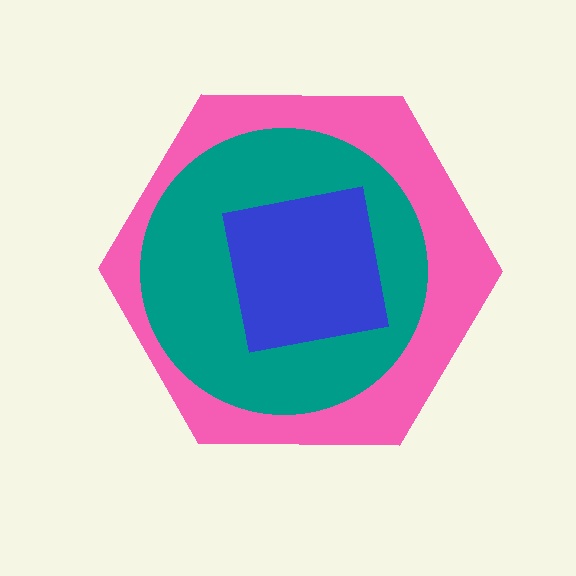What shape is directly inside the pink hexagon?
The teal circle.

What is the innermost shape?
The blue square.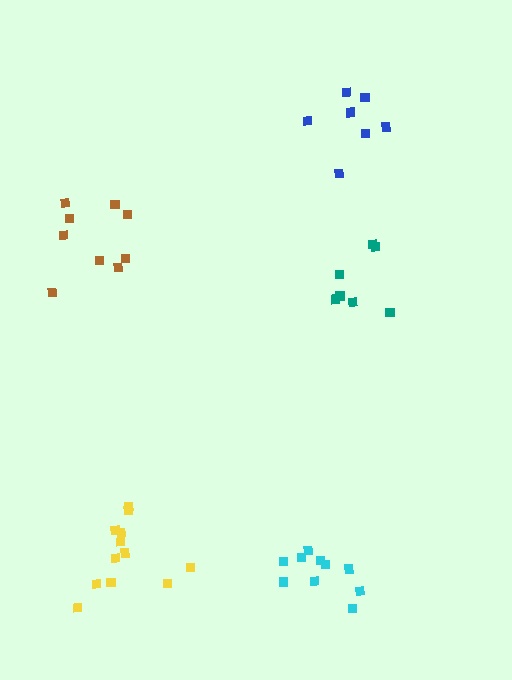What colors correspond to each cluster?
The clusters are colored: brown, yellow, teal, cyan, blue.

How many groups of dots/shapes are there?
There are 5 groups.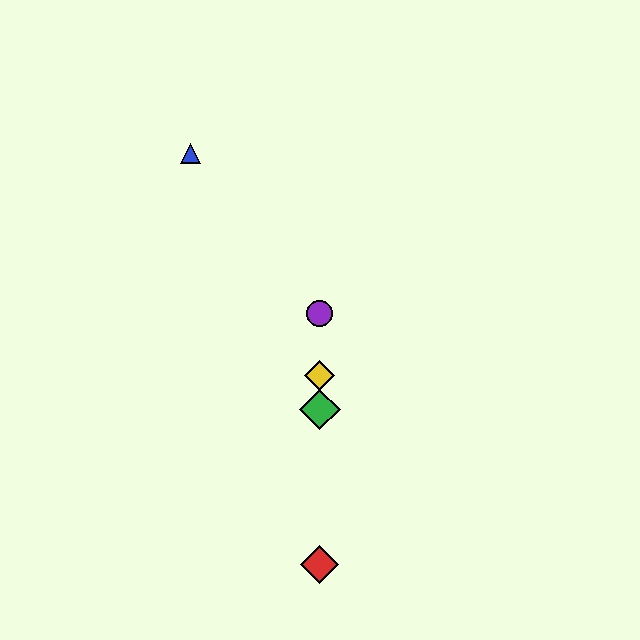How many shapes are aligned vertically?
4 shapes (the red diamond, the green diamond, the yellow diamond, the purple circle) are aligned vertically.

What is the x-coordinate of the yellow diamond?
The yellow diamond is at x≈320.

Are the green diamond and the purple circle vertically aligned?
Yes, both are at x≈320.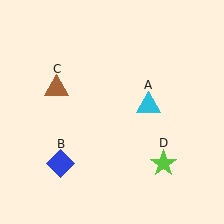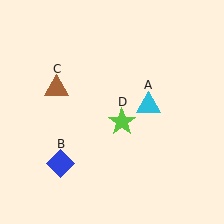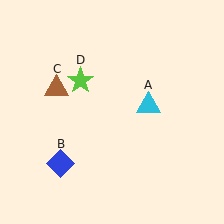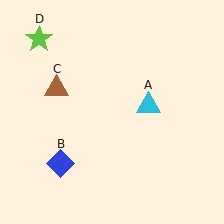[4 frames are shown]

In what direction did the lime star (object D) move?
The lime star (object D) moved up and to the left.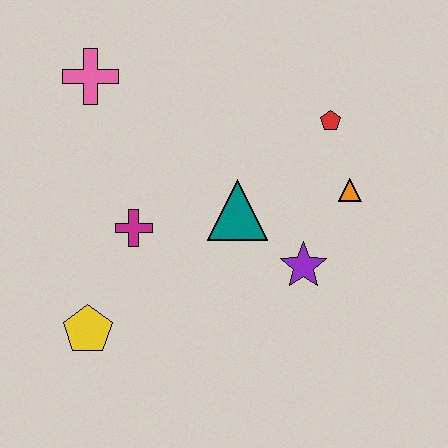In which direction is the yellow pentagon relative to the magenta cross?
The yellow pentagon is below the magenta cross.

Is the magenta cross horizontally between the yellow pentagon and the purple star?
Yes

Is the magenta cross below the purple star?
No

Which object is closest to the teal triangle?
The purple star is closest to the teal triangle.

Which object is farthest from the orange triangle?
The yellow pentagon is farthest from the orange triangle.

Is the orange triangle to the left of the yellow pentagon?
No